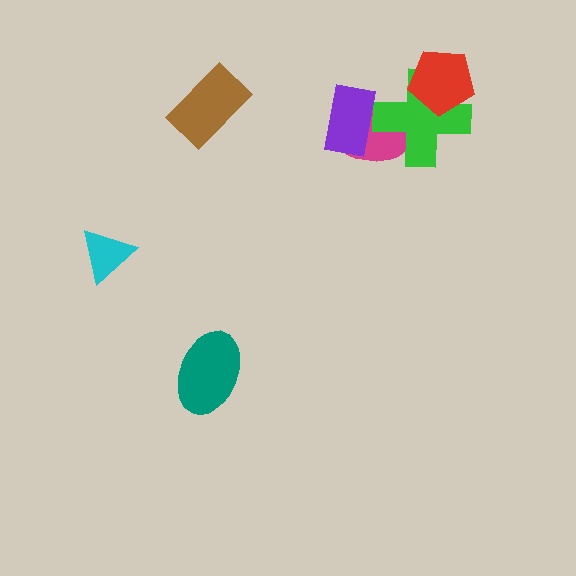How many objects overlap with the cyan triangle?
0 objects overlap with the cyan triangle.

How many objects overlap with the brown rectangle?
0 objects overlap with the brown rectangle.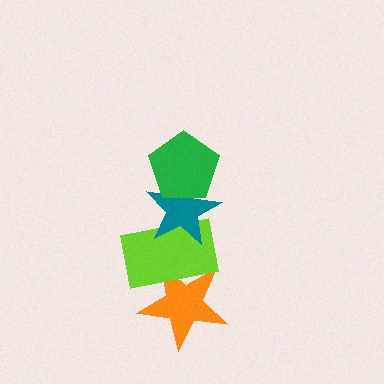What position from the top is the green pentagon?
The green pentagon is 1st from the top.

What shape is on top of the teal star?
The green pentagon is on top of the teal star.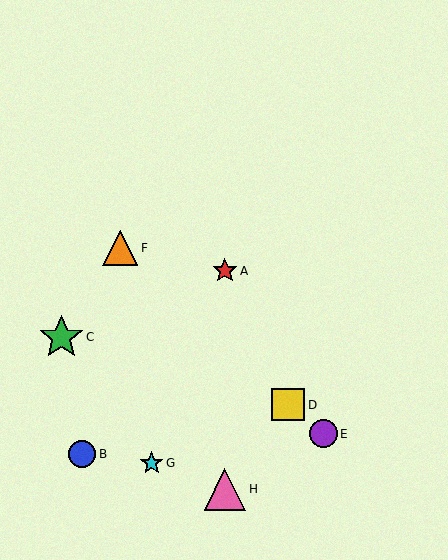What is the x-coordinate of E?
Object E is at x≈323.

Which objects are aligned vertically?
Objects A, H are aligned vertically.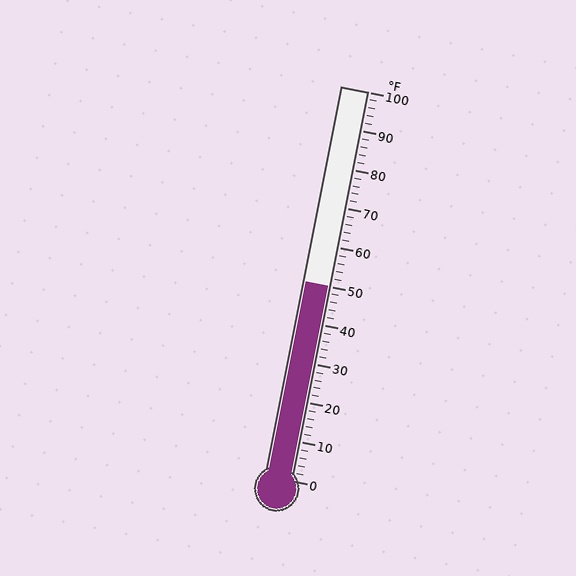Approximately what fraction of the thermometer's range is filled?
The thermometer is filled to approximately 50% of its range.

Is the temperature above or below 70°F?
The temperature is below 70°F.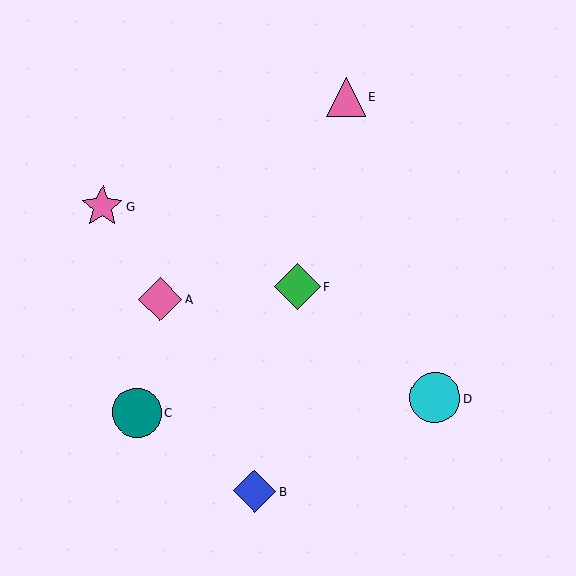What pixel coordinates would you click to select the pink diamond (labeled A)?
Click at (160, 299) to select the pink diamond A.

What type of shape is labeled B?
Shape B is a blue diamond.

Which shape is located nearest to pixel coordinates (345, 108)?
The pink triangle (labeled E) at (346, 97) is nearest to that location.